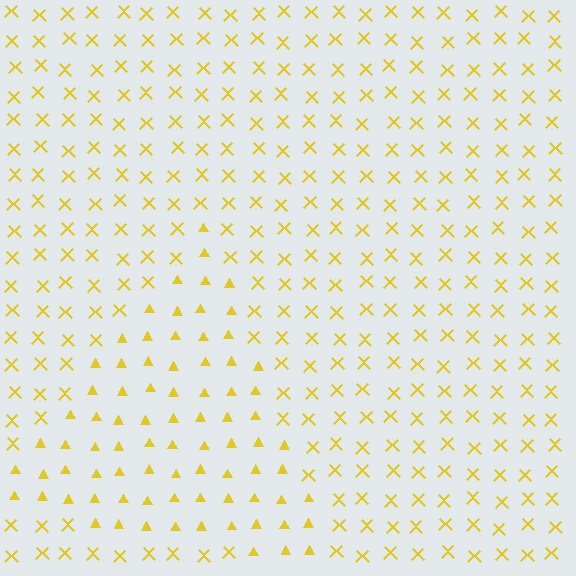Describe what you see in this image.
The image is filled with small yellow elements arranged in a uniform grid. A triangle-shaped region contains triangles, while the surrounding area contains X marks. The boundary is defined purely by the change in element shape.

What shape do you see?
I see a triangle.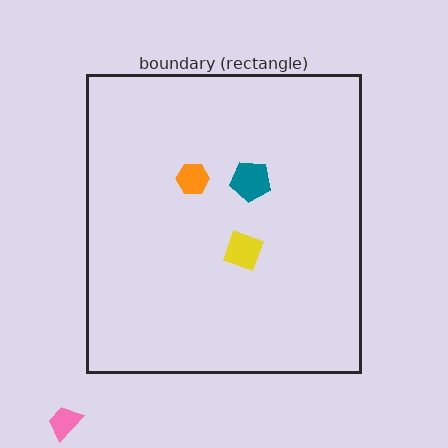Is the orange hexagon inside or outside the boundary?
Inside.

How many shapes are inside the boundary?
3 inside, 1 outside.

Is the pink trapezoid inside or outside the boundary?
Outside.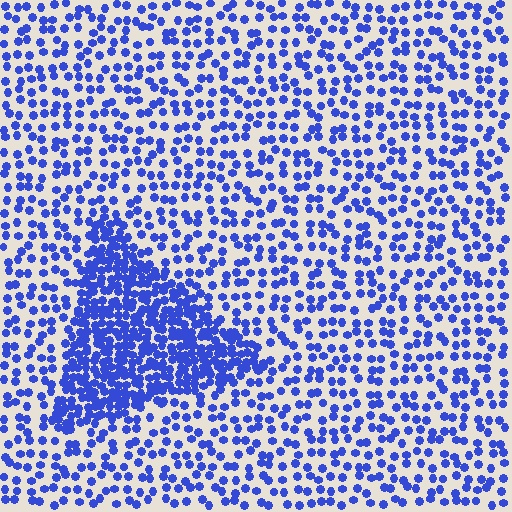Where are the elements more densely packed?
The elements are more densely packed inside the triangle boundary.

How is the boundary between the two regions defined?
The boundary is defined by a change in element density (approximately 2.5x ratio). All elements are the same color, size, and shape.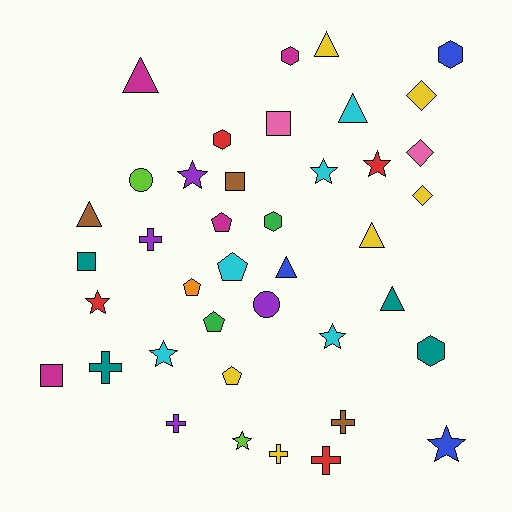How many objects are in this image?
There are 40 objects.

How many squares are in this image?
There are 4 squares.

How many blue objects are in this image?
There are 3 blue objects.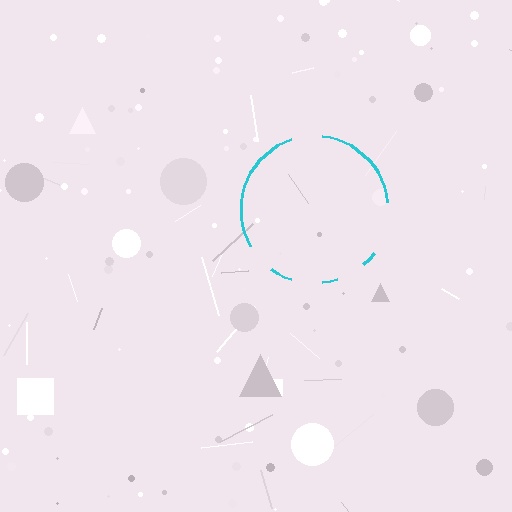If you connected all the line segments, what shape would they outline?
They would outline a circle.